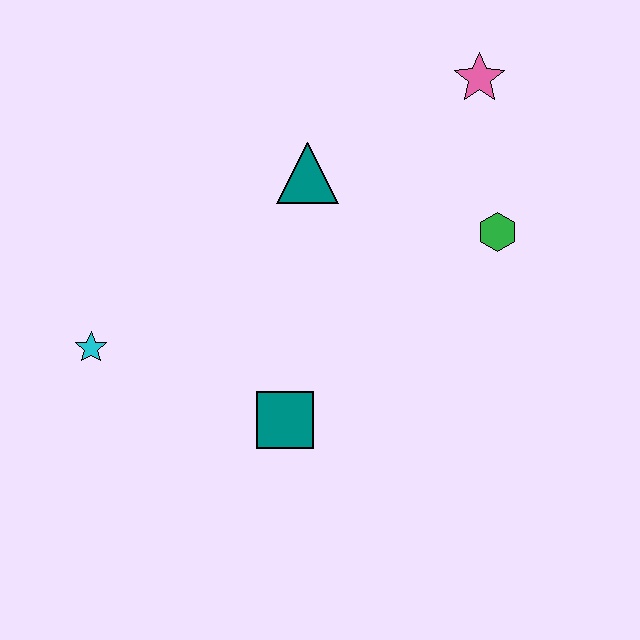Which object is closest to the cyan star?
The teal square is closest to the cyan star.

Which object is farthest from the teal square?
The pink star is farthest from the teal square.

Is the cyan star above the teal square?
Yes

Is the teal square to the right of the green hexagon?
No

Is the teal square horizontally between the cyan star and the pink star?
Yes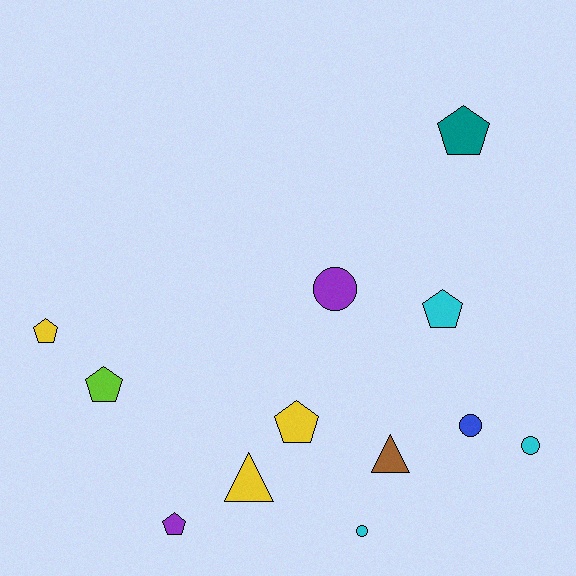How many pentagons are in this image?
There are 6 pentagons.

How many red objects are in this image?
There are no red objects.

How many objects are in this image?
There are 12 objects.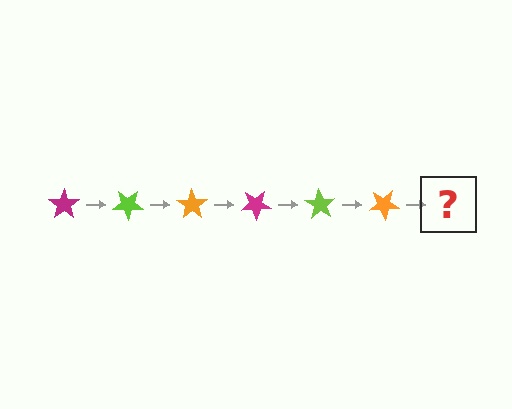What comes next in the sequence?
The next element should be a magenta star, rotated 210 degrees from the start.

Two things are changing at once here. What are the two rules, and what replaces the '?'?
The two rules are that it rotates 35 degrees each step and the color cycles through magenta, lime, and orange. The '?' should be a magenta star, rotated 210 degrees from the start.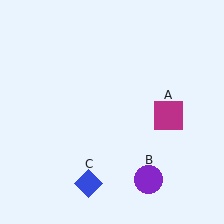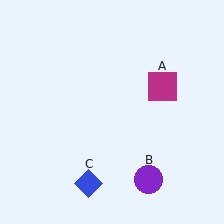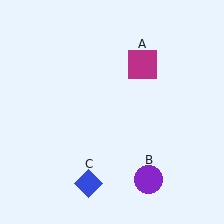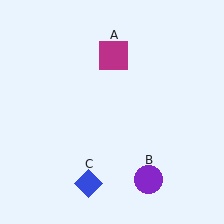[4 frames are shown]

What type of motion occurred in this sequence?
The magenta square (object A) rotated counterclockwise around the center of the scene.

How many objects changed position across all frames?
1 object changed position: magenta square (object A).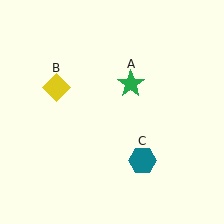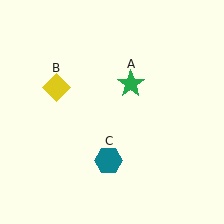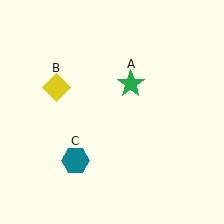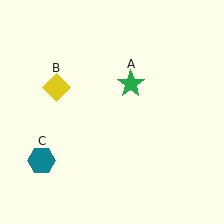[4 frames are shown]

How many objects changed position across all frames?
1 object changed position: teal hexagon (object C).